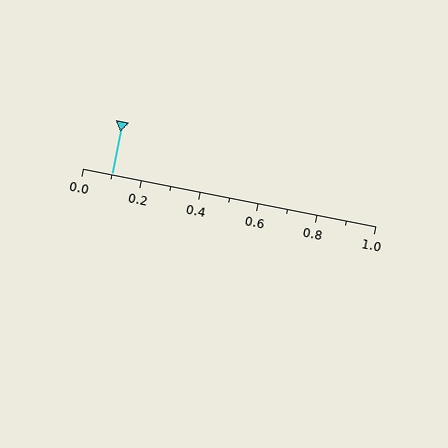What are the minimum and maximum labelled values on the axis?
The axis runs from 0.0 to 1.0.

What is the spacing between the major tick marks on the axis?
The major ticks are spaced 0.2 apart.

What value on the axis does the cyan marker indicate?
The marker indicates approximately 0.1.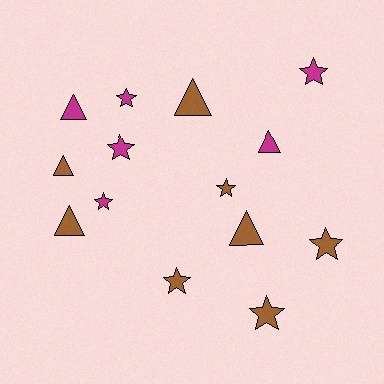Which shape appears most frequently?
Star, with 8 objects.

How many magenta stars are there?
There are 4 magenta stars.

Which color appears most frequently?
Brown, with 8 objects.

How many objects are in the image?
There are 14 objects.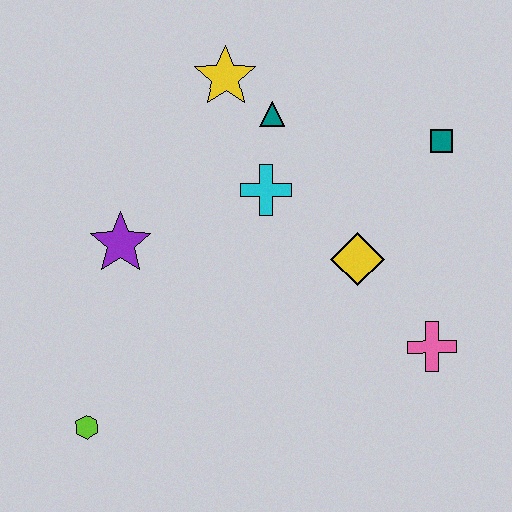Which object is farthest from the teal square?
The lime hexagon is farthest from the teal square.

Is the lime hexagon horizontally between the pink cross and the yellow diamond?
No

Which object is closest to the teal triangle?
The yellow star is closest to the teal triangle.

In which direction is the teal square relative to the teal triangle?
The teal square is to the right of the teal triangle.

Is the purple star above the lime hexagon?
Yes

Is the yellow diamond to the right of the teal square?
No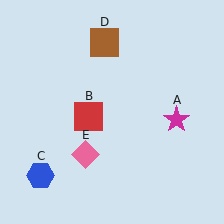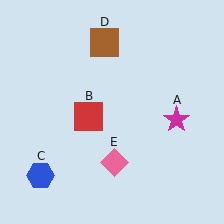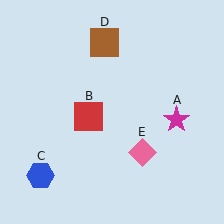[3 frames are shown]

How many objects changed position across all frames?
1 object changed position: pink diamond (object E).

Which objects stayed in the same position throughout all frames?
Magenta star (object A) and red square (object B) and blue hexagon (object C) and brown square (object D) remained stationary.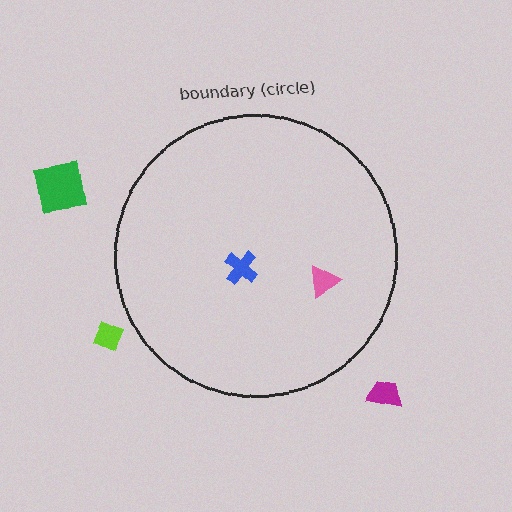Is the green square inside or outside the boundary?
Outside.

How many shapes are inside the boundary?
2 inside, 3 outside.